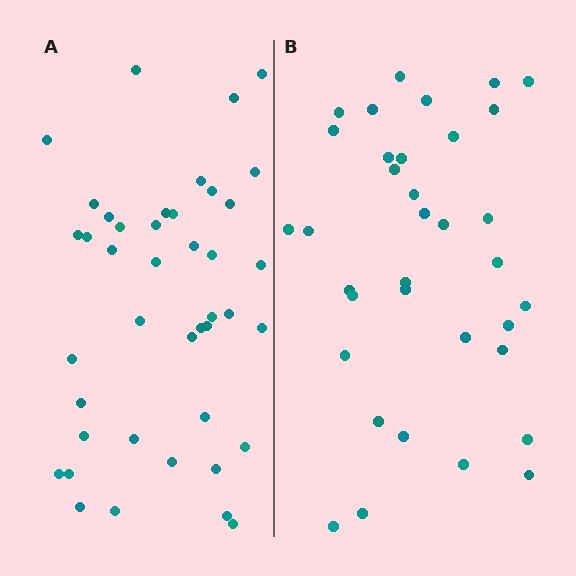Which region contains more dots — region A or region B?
Region A (the left region) has more dots.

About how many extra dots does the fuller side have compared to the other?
Region A has roughly 8 or so more dots than region B.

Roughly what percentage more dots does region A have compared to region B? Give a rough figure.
About 20% more.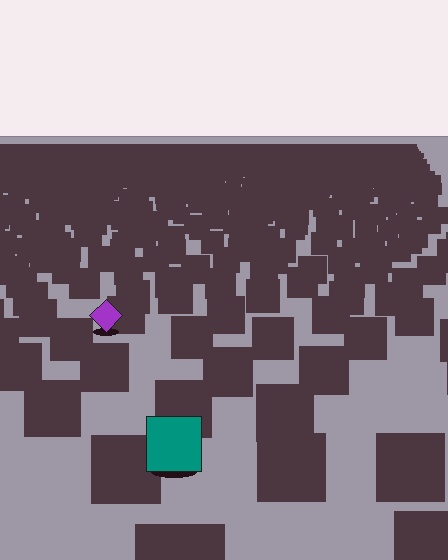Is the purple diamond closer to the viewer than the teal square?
No. The teal square is closer — you can tell from the texture gradient: the ground texture is coarser near it.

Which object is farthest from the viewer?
The purple diamond is farthest from the viewer. It appears smaller and the ground texture around it is denser.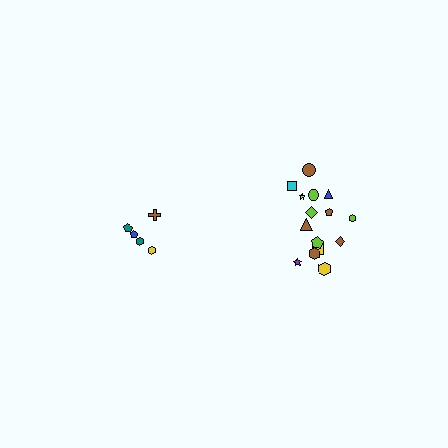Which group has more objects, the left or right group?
The right group.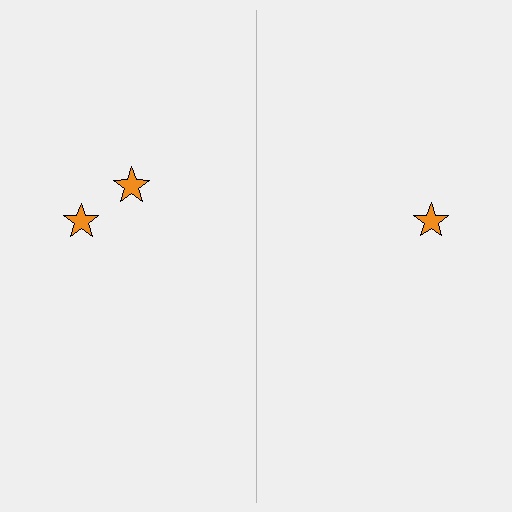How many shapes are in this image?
There are 3 shapes in this image.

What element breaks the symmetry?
A orange star is missing from the right side.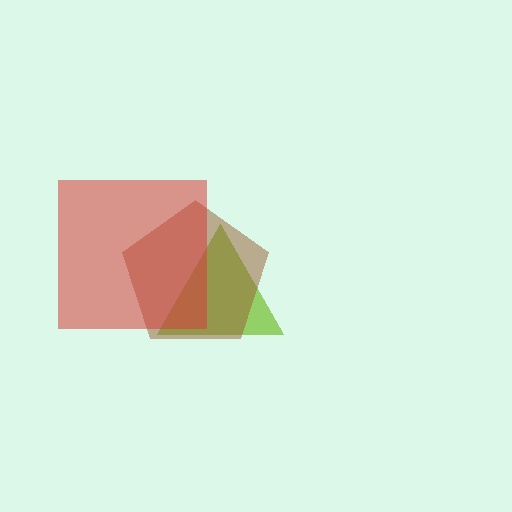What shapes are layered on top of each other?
The layered shapes are: a lime triangle, a brown pentagon, a red square.